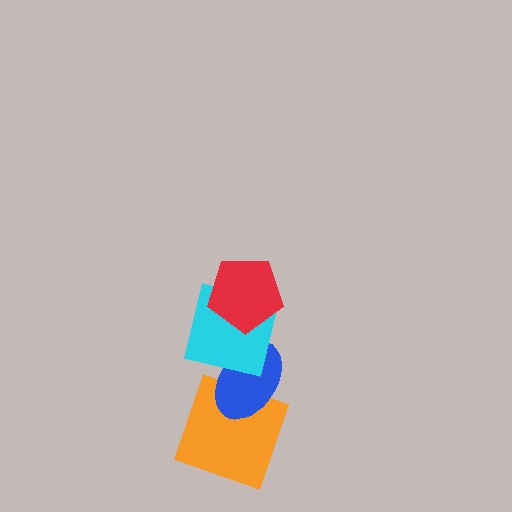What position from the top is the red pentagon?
The red pentagon is 1st from the top.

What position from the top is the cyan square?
The cyan square is 2nd from the top.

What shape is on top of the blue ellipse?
The cyan square is on top of the blue ellipse.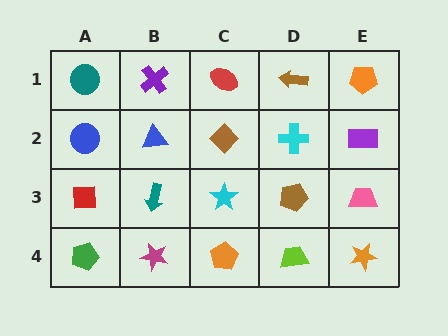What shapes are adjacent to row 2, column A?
A teal circle (row 1, column A), a red square (row 3, column A), a blue triangle (row 2, column B).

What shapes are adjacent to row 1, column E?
A purple rectangle (row 2, column E), a brown arrow (row 1, column D).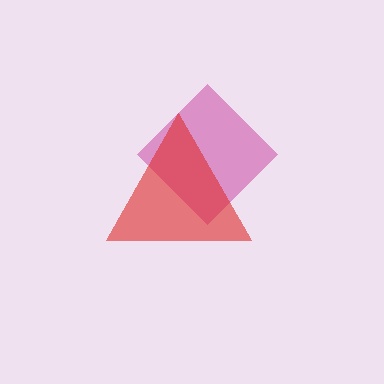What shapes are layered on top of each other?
The layered shapes are: a magenta diamond, a red triangle.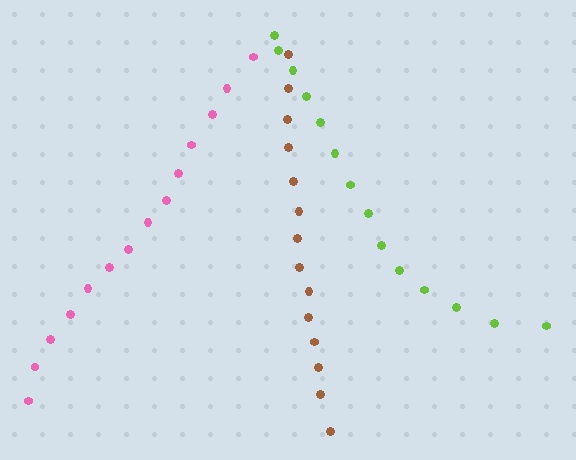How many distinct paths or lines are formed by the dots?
There are 3 distinct paths.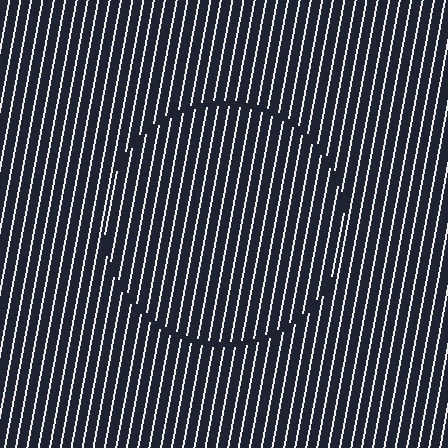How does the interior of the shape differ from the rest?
The interior of the shape contains the same grating, shifted by half a period — the contour is defined by the phase discontinuity where line-ends from the inner and outer gratings abut.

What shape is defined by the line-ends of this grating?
An illusory circle. The interior of the shape contains the same grating, shifted by half a period — the contour is defined by the phase discontinuity where line-ends from the inner and outer gratings abut.